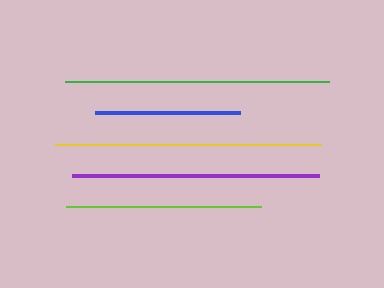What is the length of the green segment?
The green segment is approximately 263 pixels long.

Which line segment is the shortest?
The blue line is the shortest at approximately 144 pixels.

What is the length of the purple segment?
The purple segment is approximately 247 pixels long.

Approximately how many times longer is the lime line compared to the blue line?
The lime line is approximately 1.3 times the length of the blue line.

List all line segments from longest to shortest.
From longest to shortest: yellow, green, purple, lime, blue.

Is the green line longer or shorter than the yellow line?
The yellow line is longer than the green line.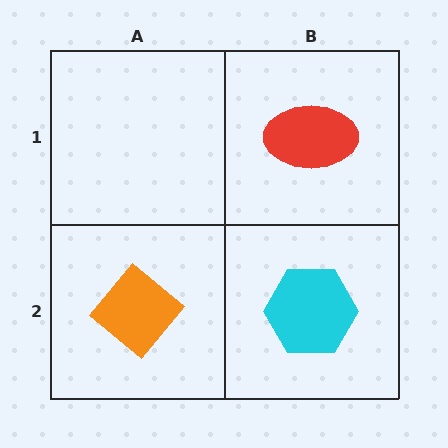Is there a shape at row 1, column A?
No, that cell is empty.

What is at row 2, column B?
A cyan hexagon.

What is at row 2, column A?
An orange diamond.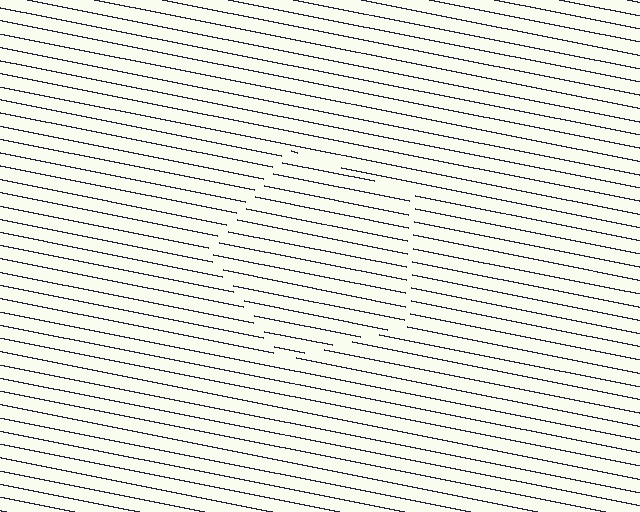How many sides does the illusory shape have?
5 sides — the line-ends trace a pentagon.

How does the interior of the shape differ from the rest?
The interior of the shape contains the same grating, shifted by half a period — the contour is defined by the phase discontinuity where line-ends from the inner and outer gratings abut.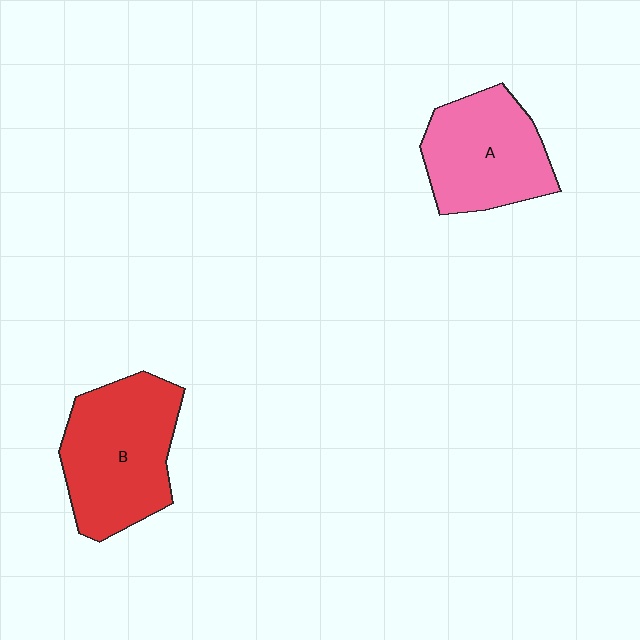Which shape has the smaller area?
Shape A (pink).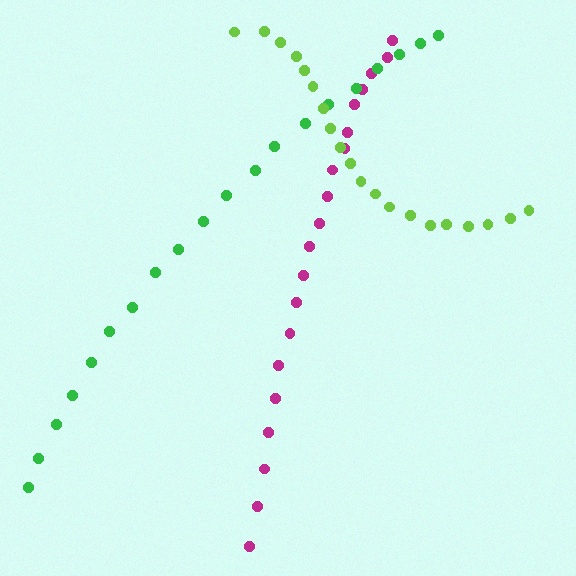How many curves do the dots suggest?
There are 3 distinct paths.